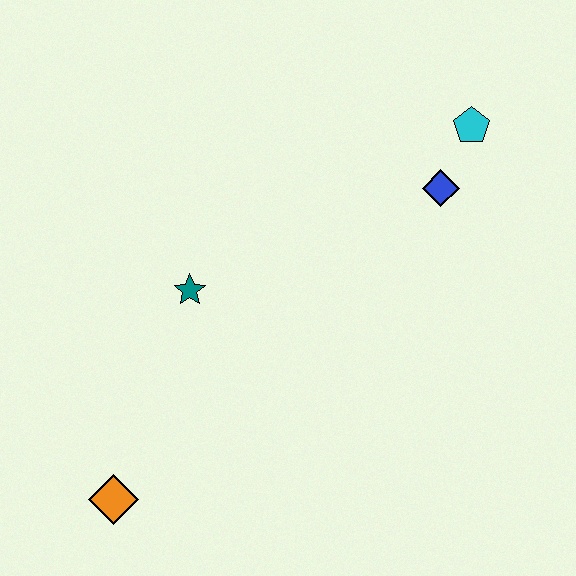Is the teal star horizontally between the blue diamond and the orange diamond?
Yes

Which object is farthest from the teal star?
The cyan pentagon is farthest from the teal star.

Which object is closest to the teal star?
The orange diamond is closest to the teal star.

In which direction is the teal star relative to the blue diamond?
The teal star is to the left of the blue diamond.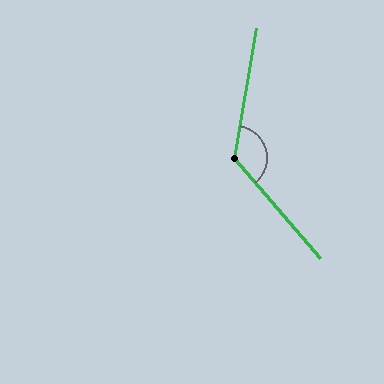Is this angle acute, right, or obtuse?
It is obtuse.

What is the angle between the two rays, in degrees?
Approximately 130 degrees.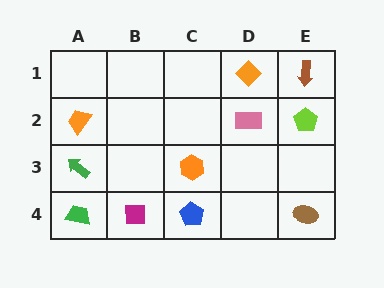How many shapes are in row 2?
3 shapes.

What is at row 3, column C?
An orange hexagon.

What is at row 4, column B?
A magenta square.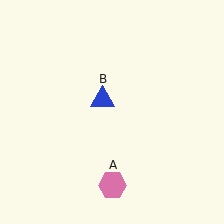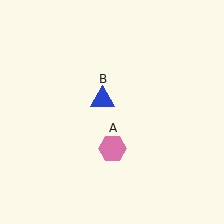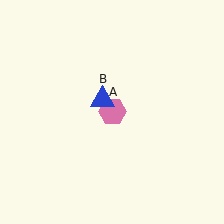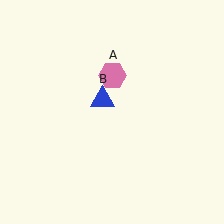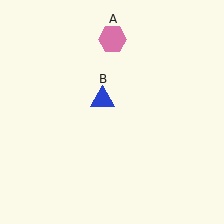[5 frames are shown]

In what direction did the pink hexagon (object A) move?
The pink hexagon (object A) moved up.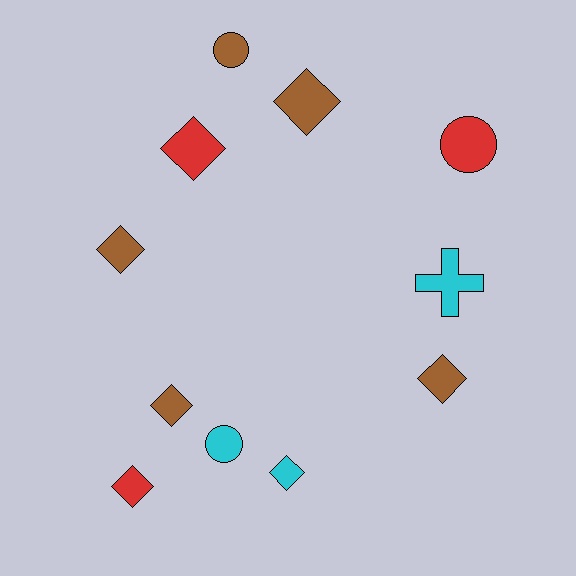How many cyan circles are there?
There is 1 cyan circle.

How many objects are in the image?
There are 11 objects.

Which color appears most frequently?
Brown, with 5 objects.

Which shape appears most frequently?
Diamond, with 7 objects.